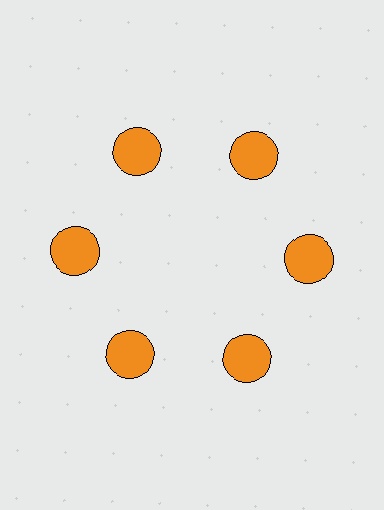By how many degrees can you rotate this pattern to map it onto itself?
The pattern maps onto itself every 60 degrees of rotation.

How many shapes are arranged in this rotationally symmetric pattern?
There are 6 shapes, arranged in 6 groups of 1.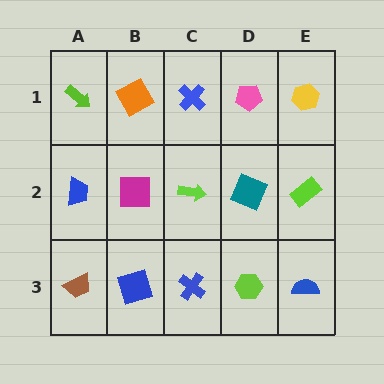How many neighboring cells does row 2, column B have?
4.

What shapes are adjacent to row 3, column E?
A lime rectangle (row 2, column E), a lime hexagon (row 3, column D).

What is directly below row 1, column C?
A lime arrow.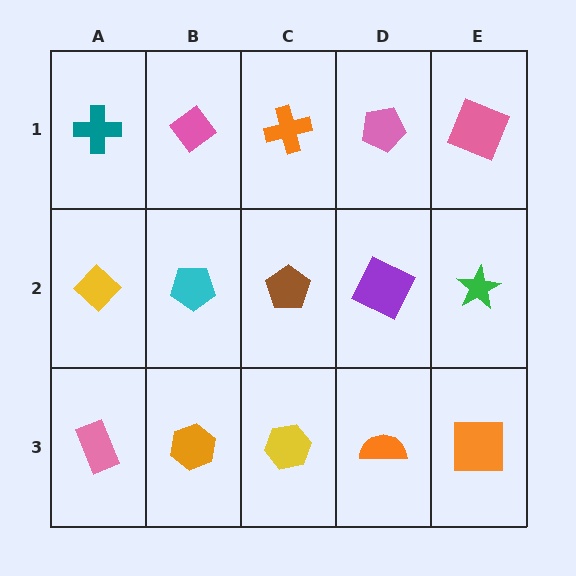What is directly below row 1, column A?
A yellow diamond.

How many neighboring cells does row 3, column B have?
3.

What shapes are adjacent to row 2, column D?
A pink pentagon (row 1, column D), an orange semicircle (row 3, column D), a brown pentagon (row 2, column C), a green star (row 2, column E).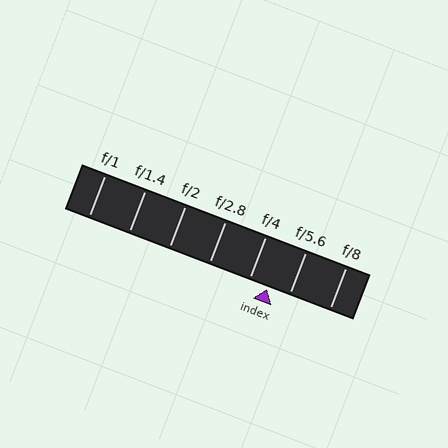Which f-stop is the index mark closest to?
The index mark is closest to f/4.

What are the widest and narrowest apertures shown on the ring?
The widest aperture shown is f/1 and the narrowest is f/8.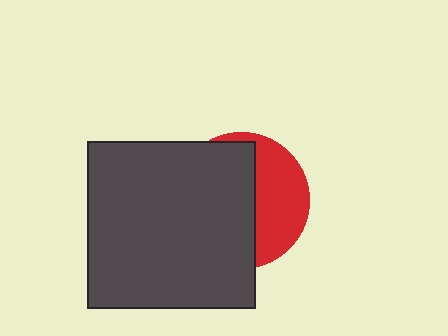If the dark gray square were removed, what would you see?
You would see the complete red circle.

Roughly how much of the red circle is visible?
A small part of it is visible (roughly 39%).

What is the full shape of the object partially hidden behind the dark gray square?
The partially hidden object is a red circle.